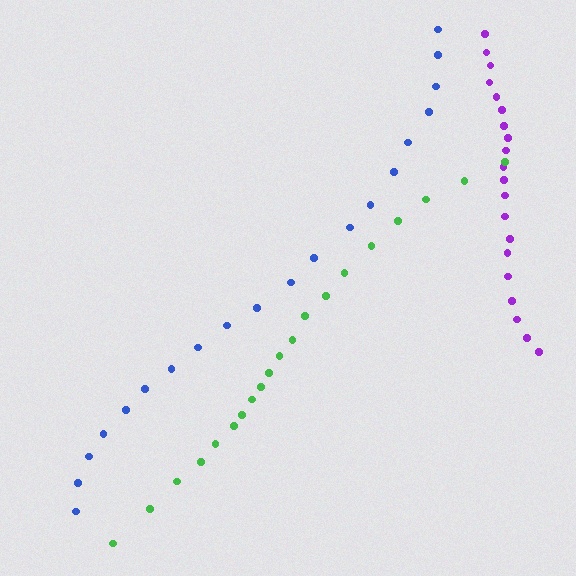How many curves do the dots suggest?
There are 3 distinct paths.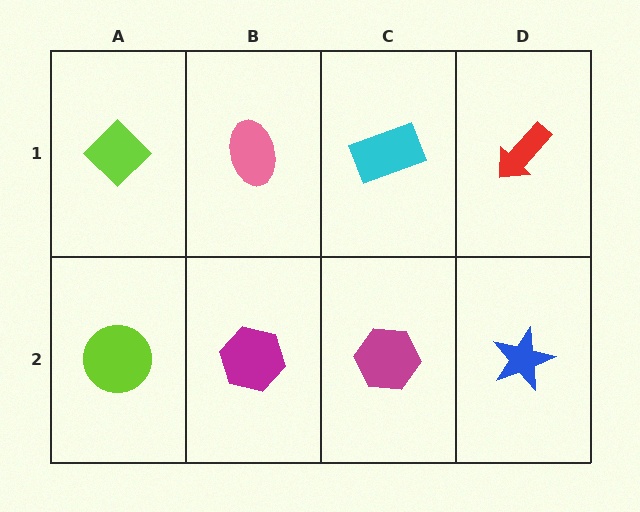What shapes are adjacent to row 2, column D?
A red arrow (row 1, column D), a magenta hexagon (row 2, column C).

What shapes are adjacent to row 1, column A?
A lime circle (row 2, column A), a pink ellipse (row 1, column B).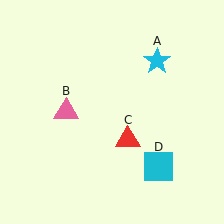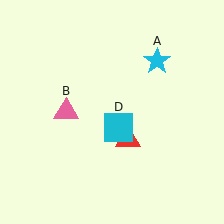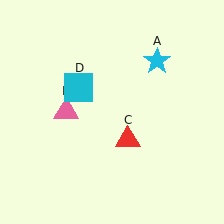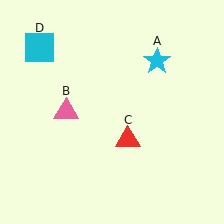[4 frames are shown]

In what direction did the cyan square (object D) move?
The cyan square (object D) moved up and to the left.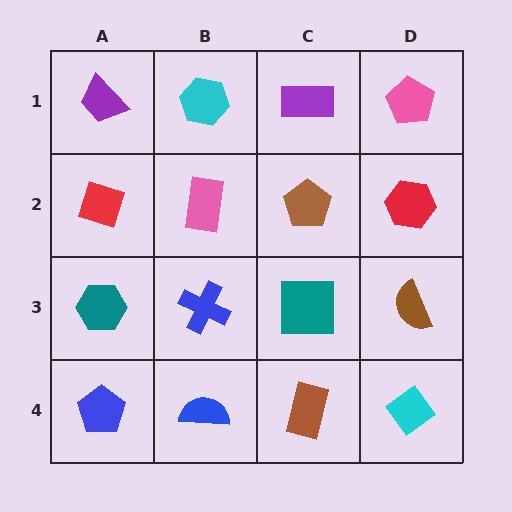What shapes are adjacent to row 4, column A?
A teal hexagon (row 3, column A), a blue semicircle (row 4, column B).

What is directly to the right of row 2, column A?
A pink rectangle.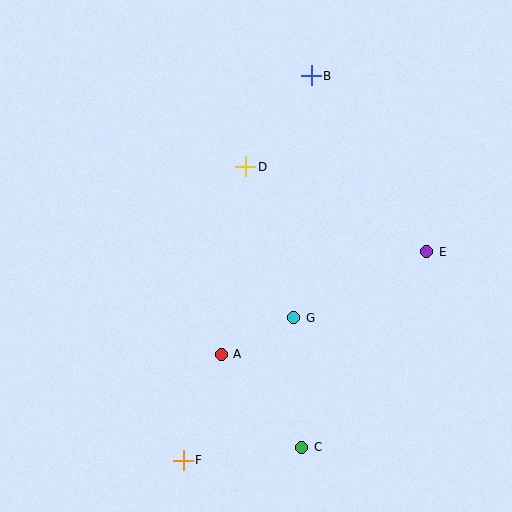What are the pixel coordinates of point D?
Point D is at (246, 167).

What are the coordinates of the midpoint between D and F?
The midpoint between D and F is at (215, 313).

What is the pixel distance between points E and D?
The distance between E and D is 200 pixels.